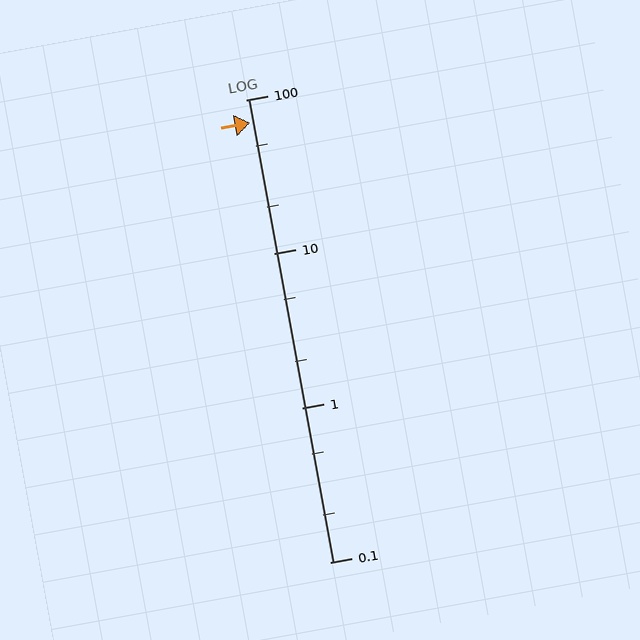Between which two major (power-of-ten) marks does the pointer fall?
The pointer is between 10 and 100.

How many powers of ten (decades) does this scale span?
The scale spans 3 decades, from 0.1 to 100.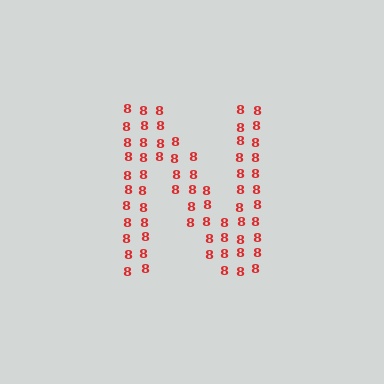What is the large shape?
The large shape is the letter N.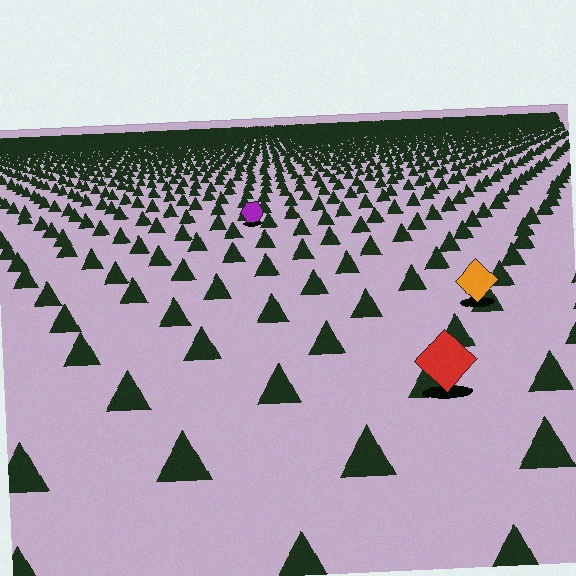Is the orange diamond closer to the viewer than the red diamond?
No. The red diamond is closer — you can tell from the texture gradient: the ground texture is coarser near it.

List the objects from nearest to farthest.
From nearest to farthest: the red diamond, the orange diamond, the purple hexagon.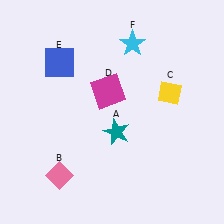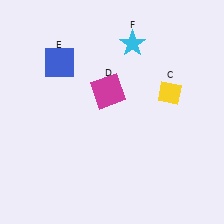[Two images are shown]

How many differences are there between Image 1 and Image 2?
There are 2 differences between the two images.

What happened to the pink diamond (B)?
The pink diamond (B) was removed in Image 2. It was in the bottom-left area of Image 1.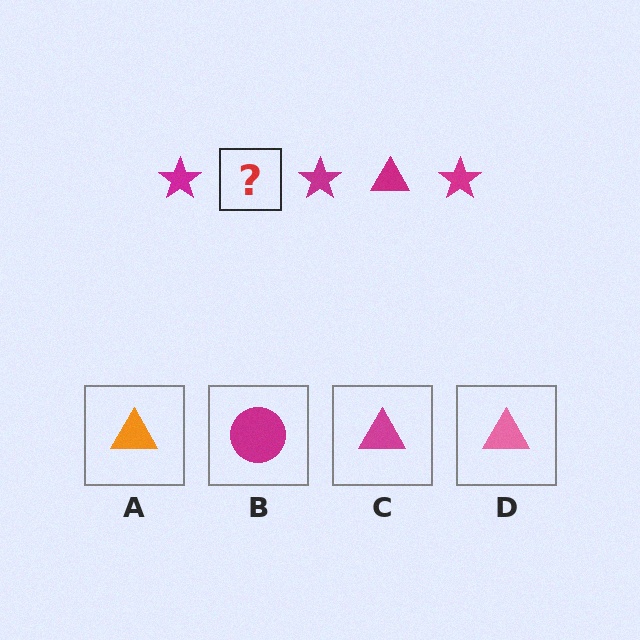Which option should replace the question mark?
Option C.